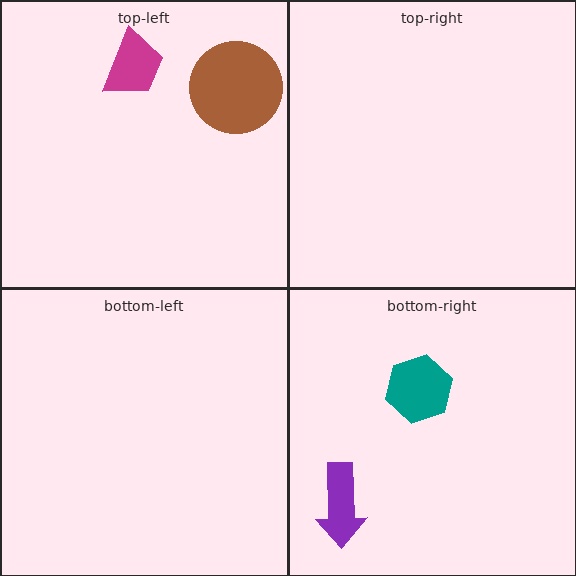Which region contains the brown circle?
The top-left region.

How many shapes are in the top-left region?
2.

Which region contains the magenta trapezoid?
The top-left region.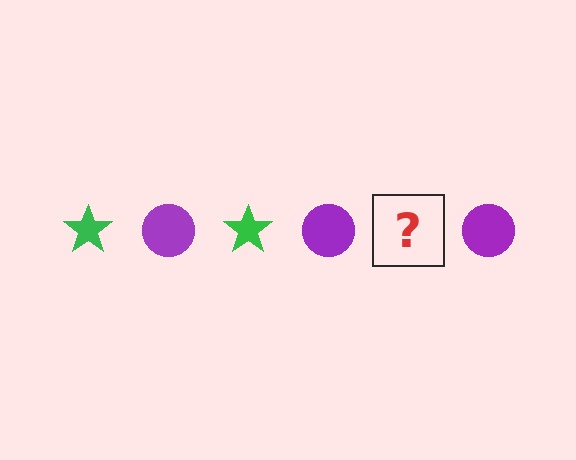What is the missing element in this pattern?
The missing element is a green star.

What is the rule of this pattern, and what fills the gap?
The rule is that the pattern alternates between green star and purple circle. The gap should be filled with a green star.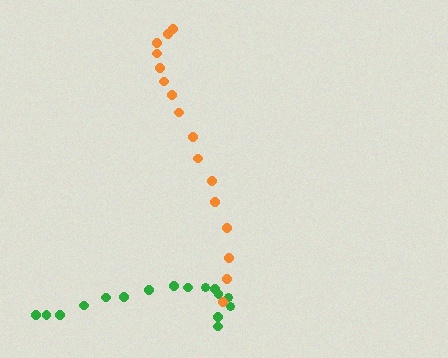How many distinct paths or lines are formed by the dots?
There are 2 distinct paths.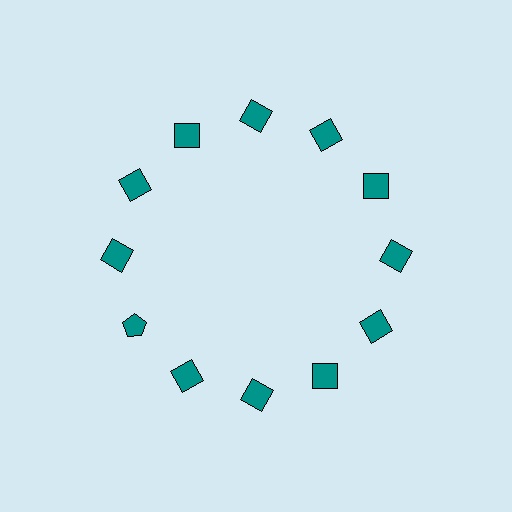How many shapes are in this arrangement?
There are 12 shapes arranged in a ring pattern.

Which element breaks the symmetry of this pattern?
The teal pentagon at roughly the 8 o'clock position breaks the symmetry. All other shapes are teal squares.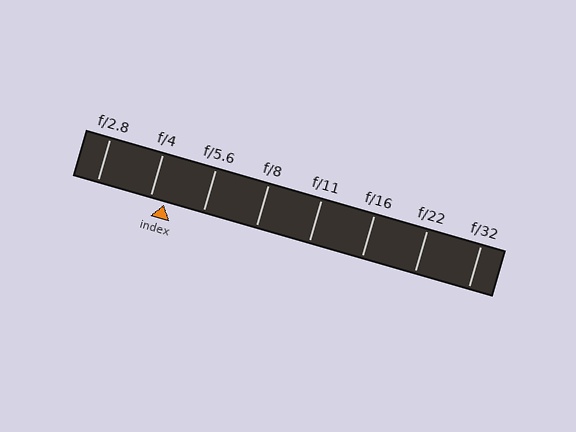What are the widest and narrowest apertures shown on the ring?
The widest aperture shown is f/2.8 and the narrowest is f/32.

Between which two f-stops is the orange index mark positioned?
The index mark is between f/4 and f/5.6.